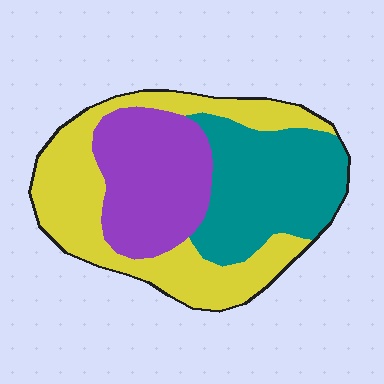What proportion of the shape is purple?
Purple takes up between a quarter and a half of the shape.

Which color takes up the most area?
Yellow, at roughly 40%.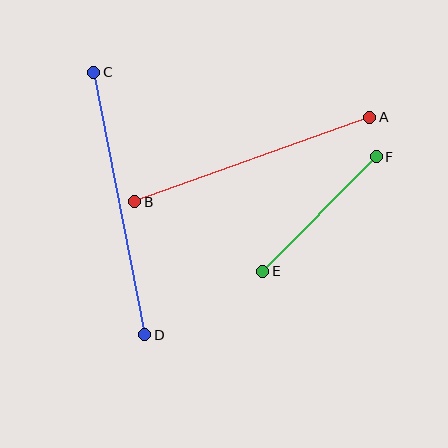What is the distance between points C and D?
The distance is approximately 268 pixels.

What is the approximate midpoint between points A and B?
The midpoint is at approximately (252, 160) pixels.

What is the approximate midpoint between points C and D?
The midpoint is at approximately (119, 203) pixels.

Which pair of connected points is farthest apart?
Points C and D are farthest apart.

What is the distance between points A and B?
The distance is approximately 250 pixels.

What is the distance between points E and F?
The distance is approximately 161 pixels.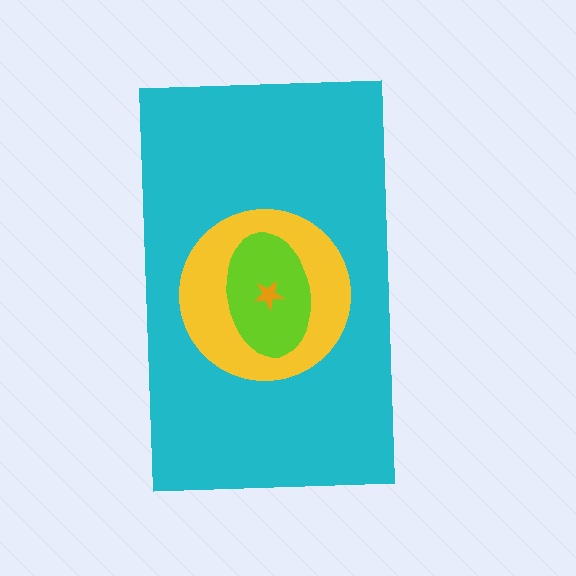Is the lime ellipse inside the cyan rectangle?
Yes.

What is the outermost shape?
The cyan rectangle.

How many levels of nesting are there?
4.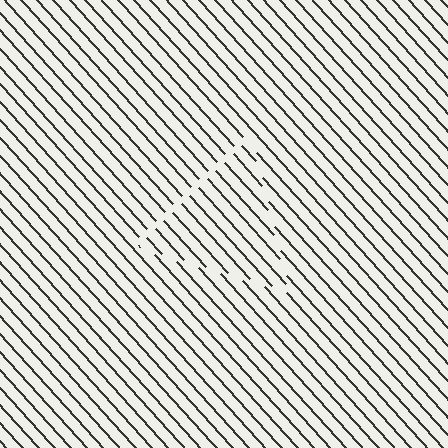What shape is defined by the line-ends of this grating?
An illusory triangle. The interior of the shape contains the same grating, shifted by half a period — the contour is defined by the phase discontinuity where line-ends from the inner and outer gratings abut.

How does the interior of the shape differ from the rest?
The interior of the shape contains the same grating, shifted by half a period — the contour is defined by the phase discontinuity where line-ends from the inner and outer gratings abut.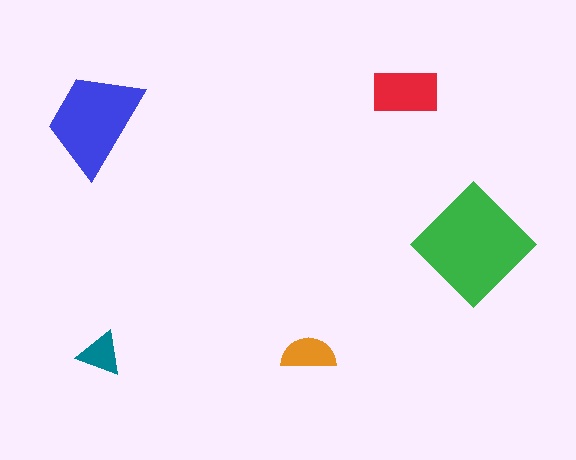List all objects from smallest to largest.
The teal triangle, the orange semicircle, the red rectangle, the blue trapezoid, the green diamond.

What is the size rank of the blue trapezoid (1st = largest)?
2nd.